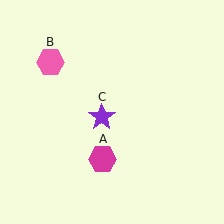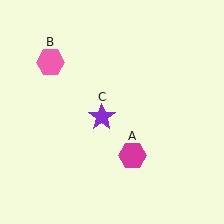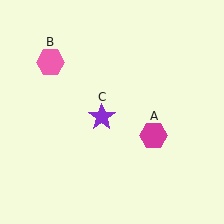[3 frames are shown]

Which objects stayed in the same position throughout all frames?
Pink hexagon (object B) and purple star (object C) remained stationary.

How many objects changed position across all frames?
1 object changed position: magenta hexagon (object A).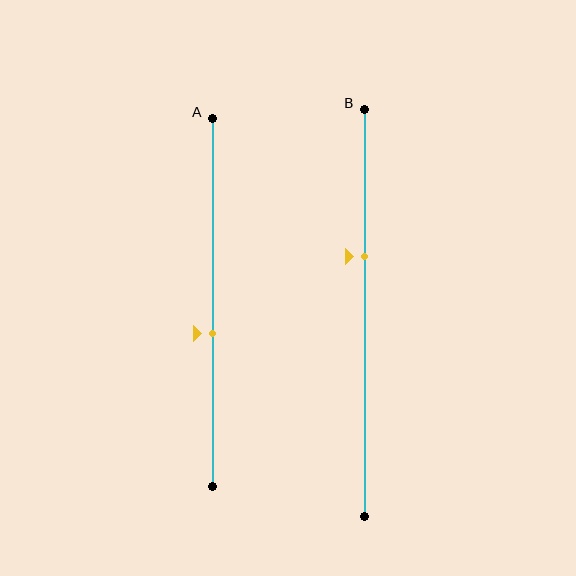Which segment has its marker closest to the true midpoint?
Segment A has its marker closest to the true midpoint.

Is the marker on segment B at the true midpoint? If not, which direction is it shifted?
No, the marker on segment B is shifted upward by about 14% of the segment length.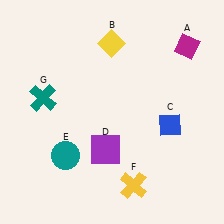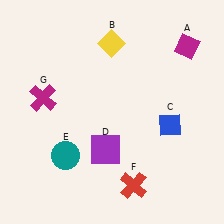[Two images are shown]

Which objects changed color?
F changed from yellow to red. G changed from teal to magenta.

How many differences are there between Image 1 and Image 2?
There are 2 differences between the two images.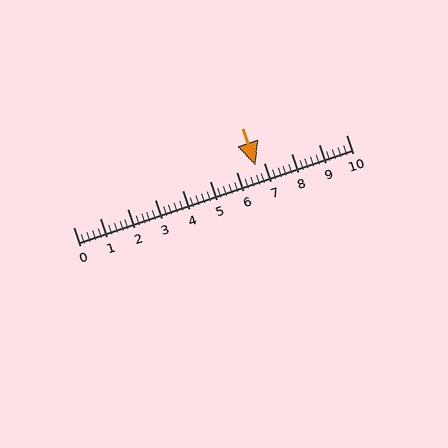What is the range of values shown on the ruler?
The ruler shows values from 0 to 10.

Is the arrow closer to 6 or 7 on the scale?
The arrow is closer to 7.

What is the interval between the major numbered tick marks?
The major tick marks are spaced 1 units apart.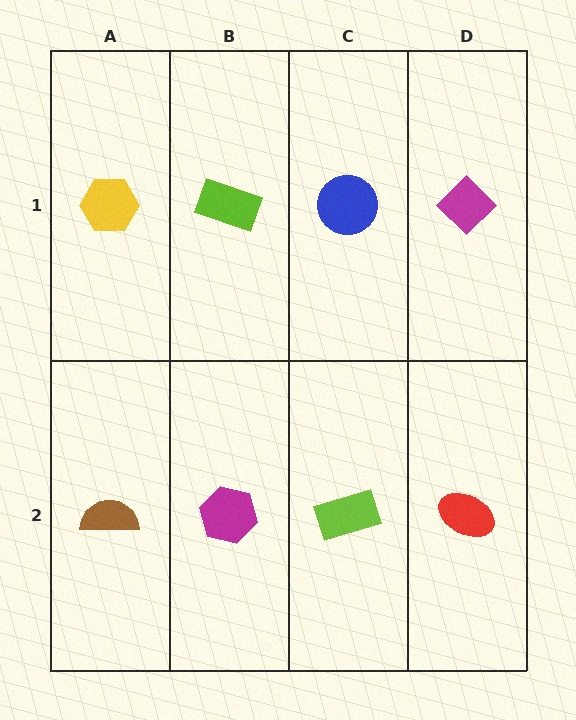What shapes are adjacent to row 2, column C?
A blue circle (row 1, column C), a magenta hexagon (row 2, column B), a red ellipse (row 2, column D).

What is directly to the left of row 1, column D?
A blue circle.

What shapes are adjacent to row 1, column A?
A brown semicircle (row 2, column A), a lime rectangle (row 1, column B).